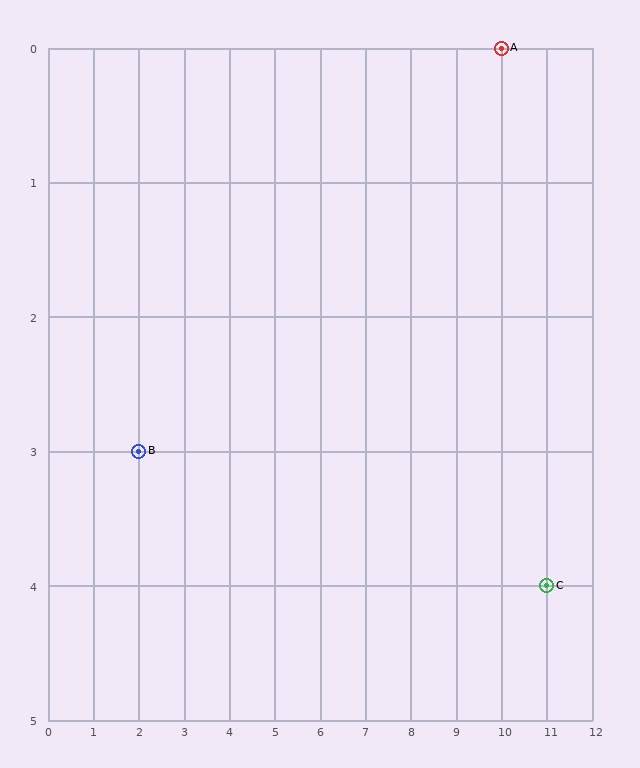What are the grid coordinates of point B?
Point B is at grid coordinates (2, 3).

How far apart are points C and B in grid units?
Points C and B are 9 columns and 1 row apart (about 9.1 grid units diagonally).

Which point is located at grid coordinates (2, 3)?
Point B is at (2, 3).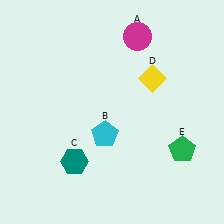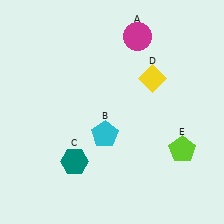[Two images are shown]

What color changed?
The pentagon (E) changed from green in Image 1 to lime in Image 2.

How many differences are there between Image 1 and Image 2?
There is 1 difference between the two images.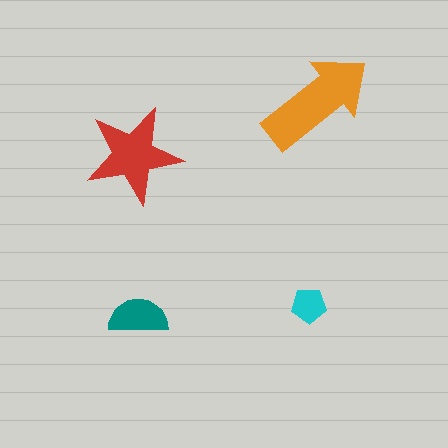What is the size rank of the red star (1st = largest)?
2nd.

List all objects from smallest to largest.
The cyan pentagon, the teal semicircle, the red star, the orange arrow.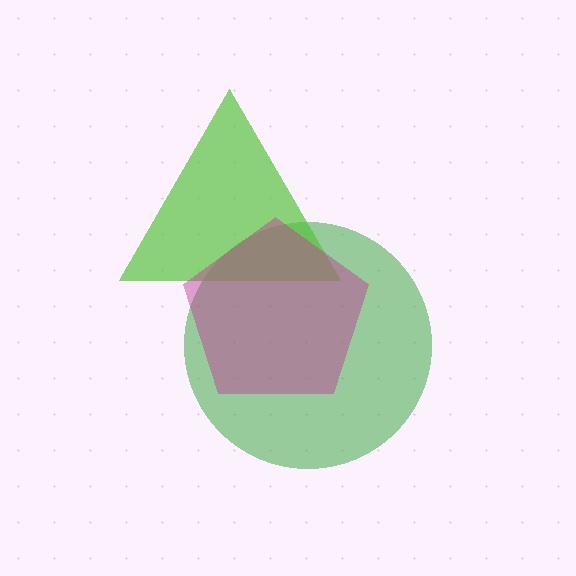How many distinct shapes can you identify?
There are 3 distinct shapes: a green circle, a lime triangle, a magenta pentagon.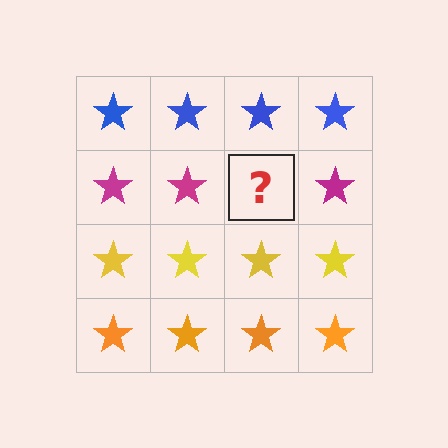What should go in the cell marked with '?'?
The missing cell should contain a magenta star.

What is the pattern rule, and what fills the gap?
The rule is that each row has a consistent color. The gap should be filled with a magenta star.